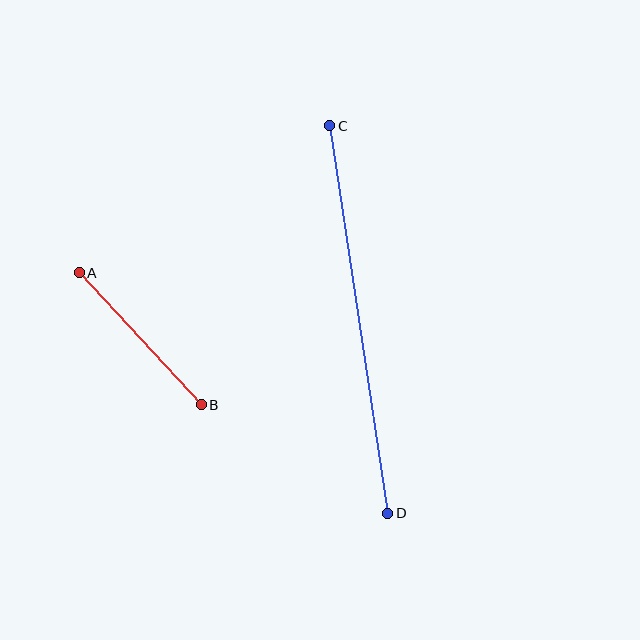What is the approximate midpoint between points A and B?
The midpoint is at approximately (140, 339) pixels.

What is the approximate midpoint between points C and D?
The midpoint is at approximately (359, 320) pixels.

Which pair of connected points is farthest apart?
Points C and D are farthest apart.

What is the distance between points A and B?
The distance is approximately 180 pixels.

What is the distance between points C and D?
The distance is approximately 392 pixels.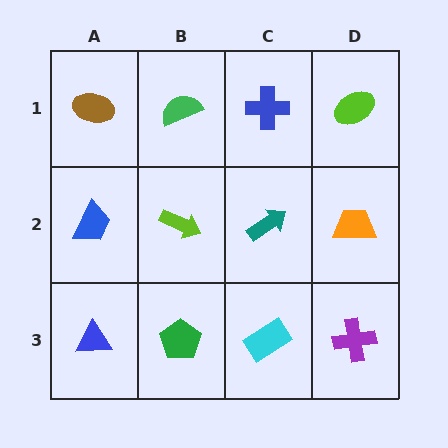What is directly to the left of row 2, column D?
A teal arrow.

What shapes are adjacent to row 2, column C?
A blue cross (row 1, column C), a cyan rectangle (row 3, column C), a lime arrow (row 2, column B), an orange trapezoid (row 2, column D).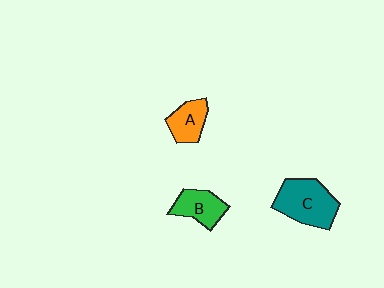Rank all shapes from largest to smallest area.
From largest to smallest: C (teal), B (green), A (orange).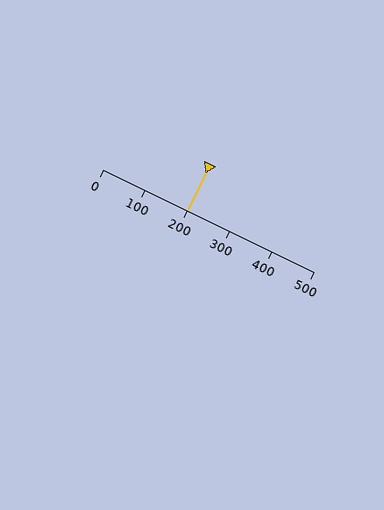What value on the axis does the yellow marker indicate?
The marker indicates approximately 200.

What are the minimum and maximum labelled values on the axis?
The axis runs from 0 to 500.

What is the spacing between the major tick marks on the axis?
The major ticks are spaced 100 apart.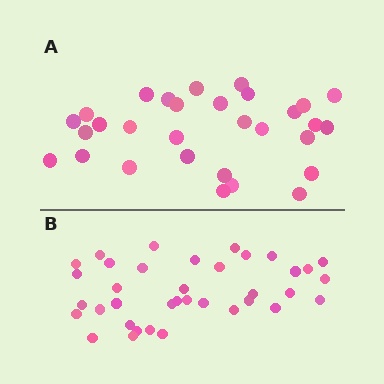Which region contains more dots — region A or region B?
Region B (the bottom region) has more dots.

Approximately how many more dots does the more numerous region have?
Region B has roughly 8 or so more dots than region A.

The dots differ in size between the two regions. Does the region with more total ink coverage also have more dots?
No. Region A has more total ink coverage because its dots are larger, but region B actually contains more individual dots. Total area can be misleading — the number of items is what matters here.